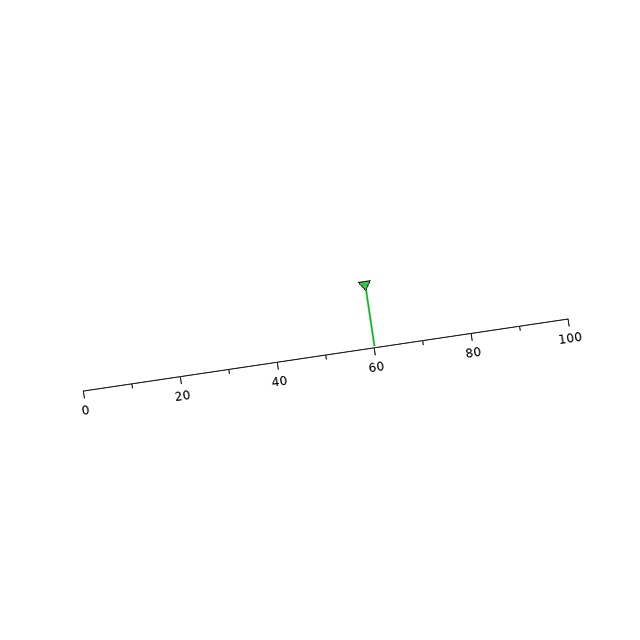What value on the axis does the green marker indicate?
The marker indicates approximately 60.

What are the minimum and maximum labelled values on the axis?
The axis runs from 0 to 100.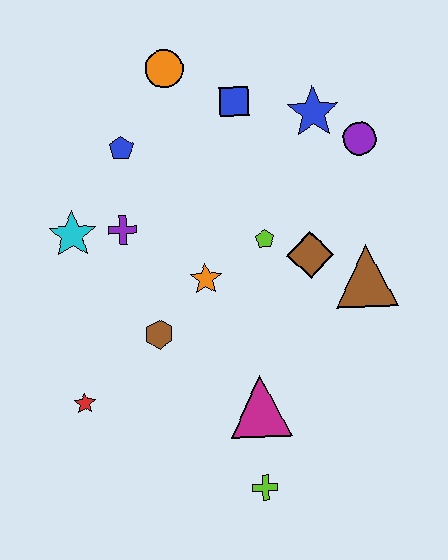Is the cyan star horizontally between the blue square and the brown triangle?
No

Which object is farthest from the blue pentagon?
The lime cross is farthest from the blue pentagon.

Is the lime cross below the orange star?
Yes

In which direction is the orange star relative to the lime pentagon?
The orange star is to the left of the lime pentagon.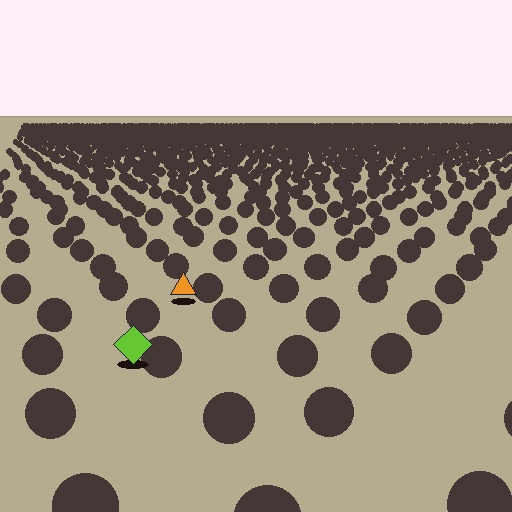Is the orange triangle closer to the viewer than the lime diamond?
No. The lime diamond is closer — you can tell from the texture gradient: the ground texture is coarser near it.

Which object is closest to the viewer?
The lime diamond is closest. The texture marks near it are larger and more spread out.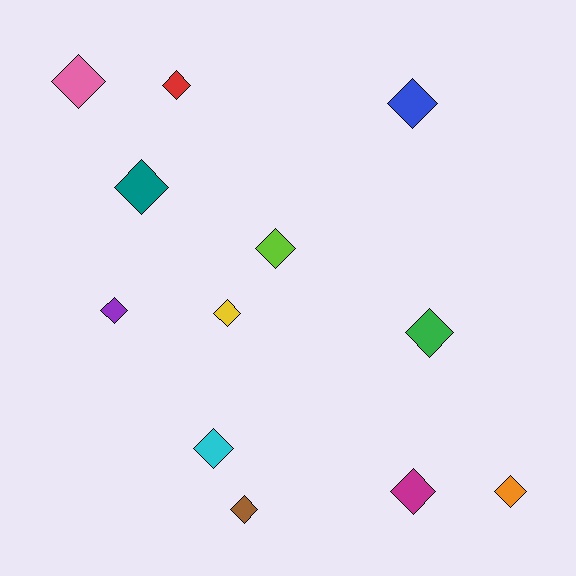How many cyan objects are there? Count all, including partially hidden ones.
There is 1 cyan object.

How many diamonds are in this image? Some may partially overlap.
There are 12 diamonds.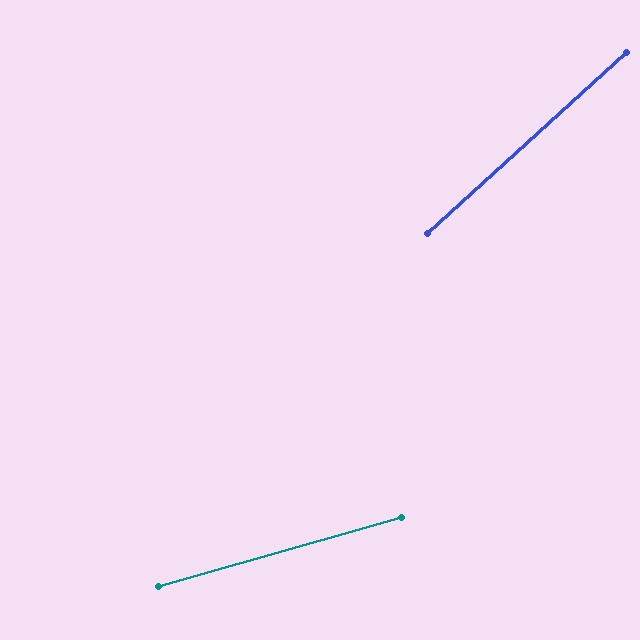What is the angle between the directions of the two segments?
Approximately 26 degrees.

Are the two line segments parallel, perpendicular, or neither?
Neither parallel nor perpendicular — they differ by about 26°.